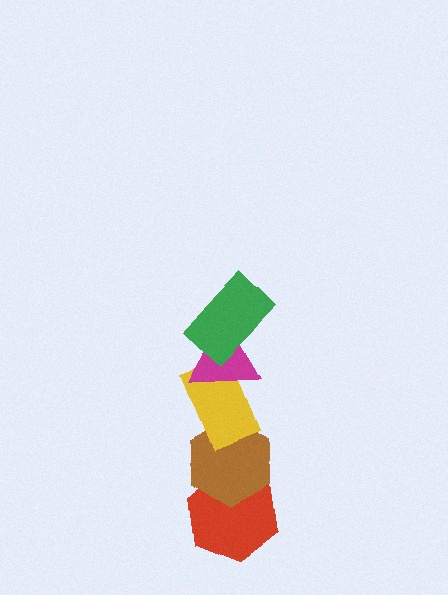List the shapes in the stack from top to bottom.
From top to bottom: the green rectangle, the magenta triangle, the yellow rectangle, the brown hexagon, the red hexagon.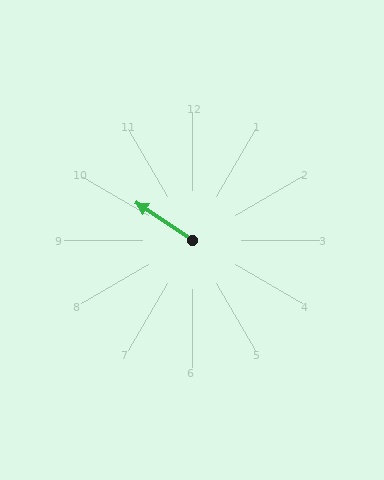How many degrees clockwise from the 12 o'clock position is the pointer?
Approximately 304 degrees.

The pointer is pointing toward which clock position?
Roughly 10 o'clock.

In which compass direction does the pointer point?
Northwest.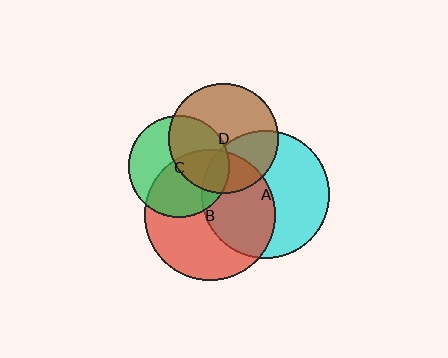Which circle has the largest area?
Circle B (red).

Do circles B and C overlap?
Yes.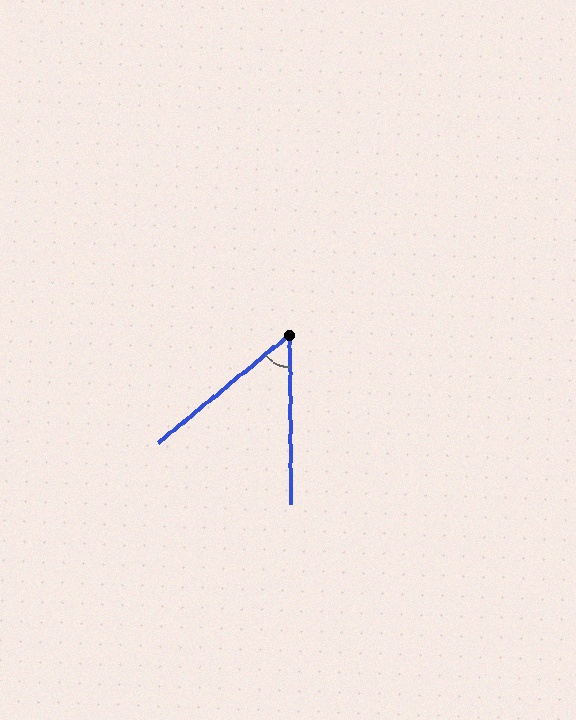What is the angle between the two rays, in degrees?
Approximately 51 degrees.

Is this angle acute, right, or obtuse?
It is acute.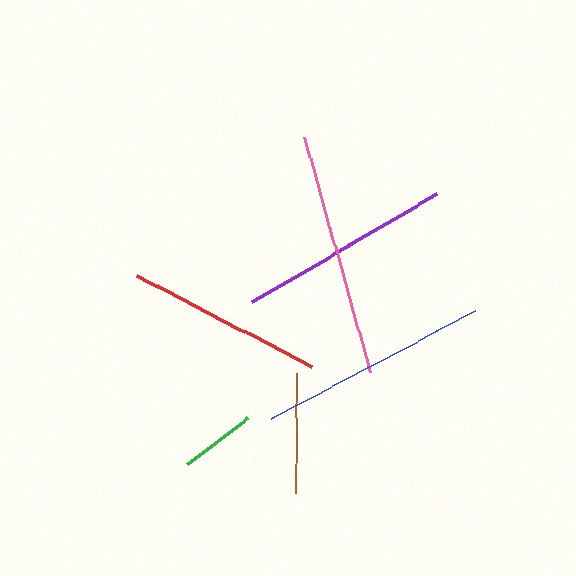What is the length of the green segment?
The green segment is approximately 76 pixels long.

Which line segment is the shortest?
The green line is the shortest at approximately 76 pixels.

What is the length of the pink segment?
The pink segment is approximately 244 pixels long.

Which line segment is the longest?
The pink line is the longest at approximately 244 pixels.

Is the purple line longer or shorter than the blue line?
The blue line is longer than the purple line.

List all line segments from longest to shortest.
From longest to shortest: pink, blue, purple, red, brown, green.